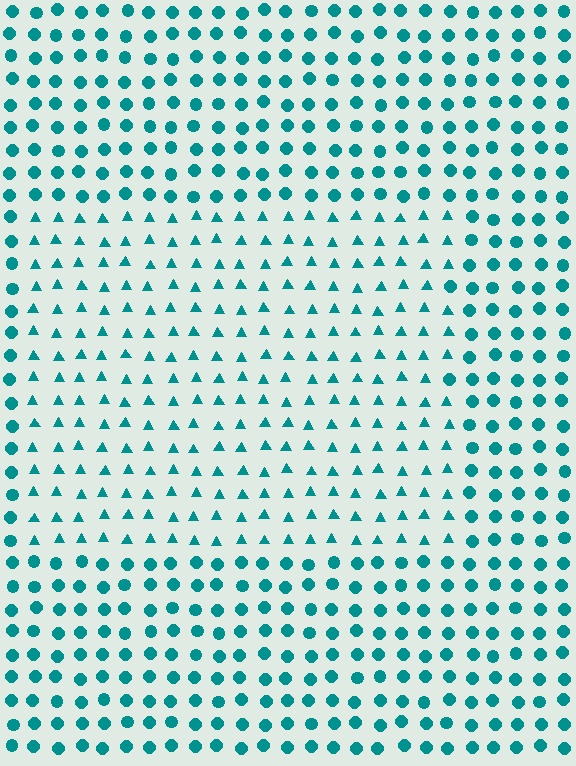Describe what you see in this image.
The image is filled with small teal elements arranged in a uniform grid. A rectangle-shaped region contains triangles, while the surrounding area contains circles. The boundary is defined purely by the change in element shape.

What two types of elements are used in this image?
The image uses triangles inside the rectangle region and circles outside it.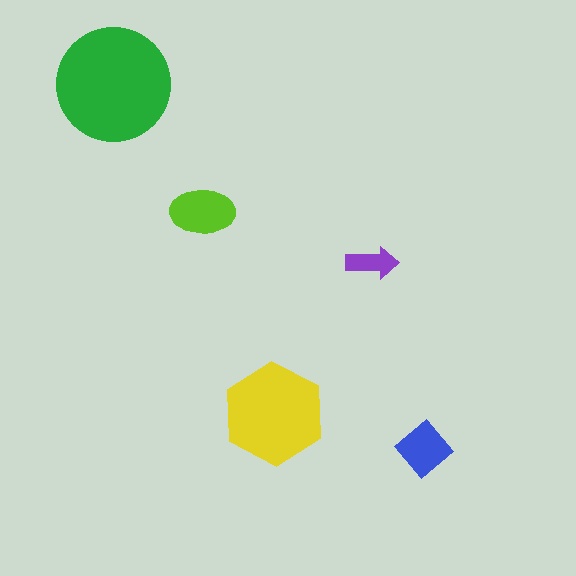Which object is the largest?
The green circle.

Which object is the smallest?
The purple arrow.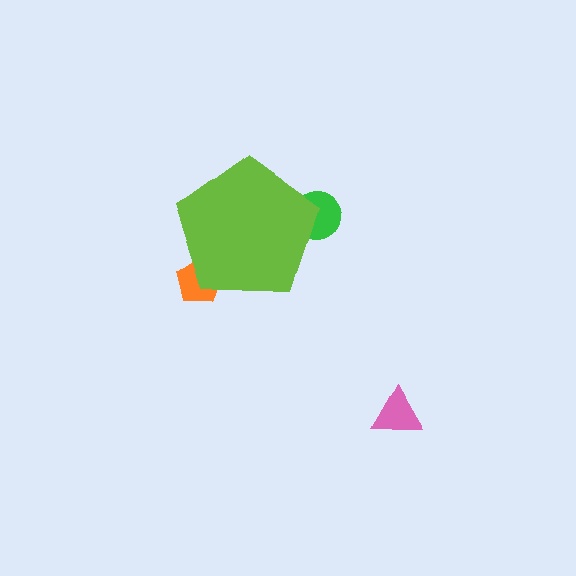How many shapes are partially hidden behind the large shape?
2 shapes are partially hidden.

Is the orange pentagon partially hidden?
Yes, the orange pentagon is partially hidden behind the lime pentagon.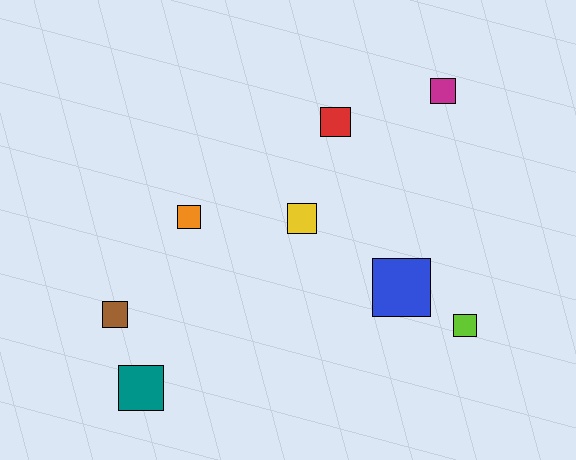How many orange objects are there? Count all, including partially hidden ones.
There is 1 orange object.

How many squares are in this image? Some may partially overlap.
There are 8 squares.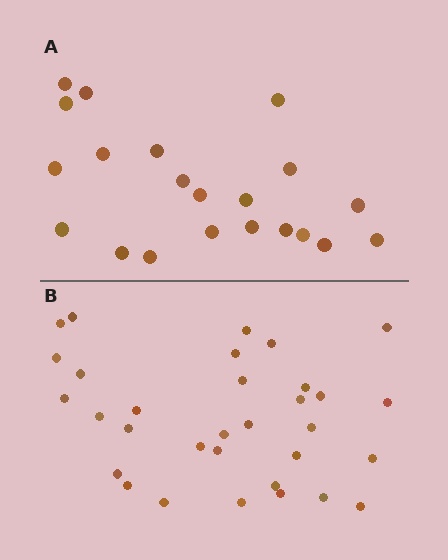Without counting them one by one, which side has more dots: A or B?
Region B (the bottom region) has more dots.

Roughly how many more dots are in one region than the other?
Region B has roughly 12 or so more dots than region A.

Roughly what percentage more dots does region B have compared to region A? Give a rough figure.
About 50% more.